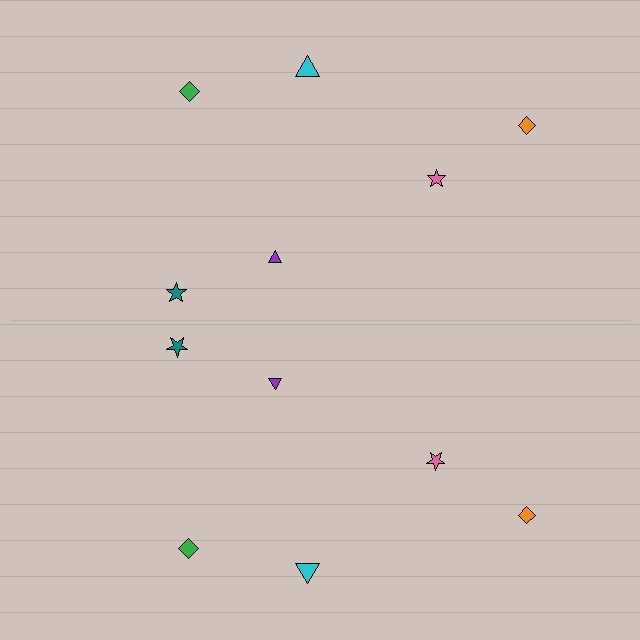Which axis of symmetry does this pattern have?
The pattern has a horizontal axis of symmetry running through the center of the image.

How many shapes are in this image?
There are 12 shapes in this image.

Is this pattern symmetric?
Yes, this pattern has bilateral (reflection) symmetry.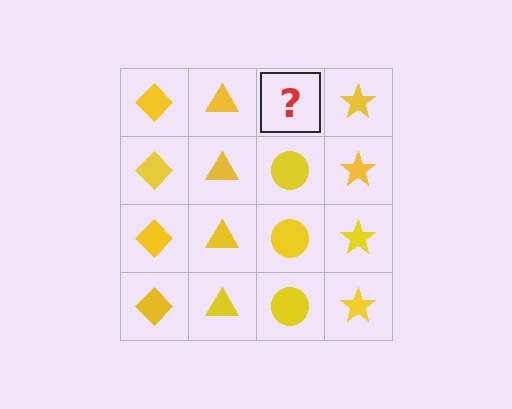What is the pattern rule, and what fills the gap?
The rule is that each column has a consistent shape. The gap should be filled with a yellow circle.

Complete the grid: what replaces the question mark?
The question mark should be replaced with a yellow circle.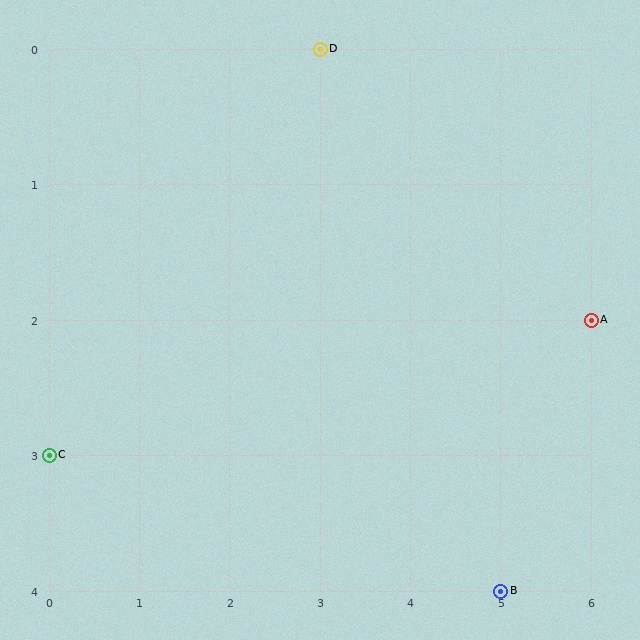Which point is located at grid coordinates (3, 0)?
Point D is at (3, 0).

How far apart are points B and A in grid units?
Points B and A are 1 column and 2 rows apart (about 2.2 grid units diagonally).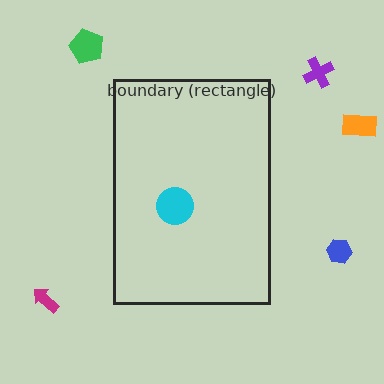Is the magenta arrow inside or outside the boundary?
Outside.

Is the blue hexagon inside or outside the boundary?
Outside.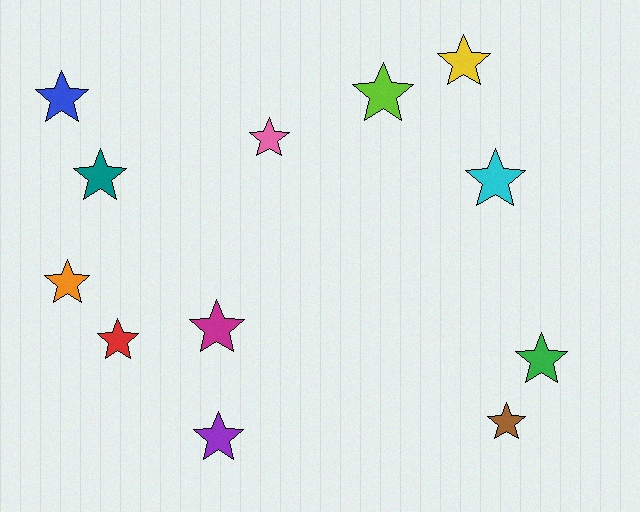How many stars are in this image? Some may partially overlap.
There are 12 stars.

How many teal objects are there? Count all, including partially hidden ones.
There is 1 teal object.